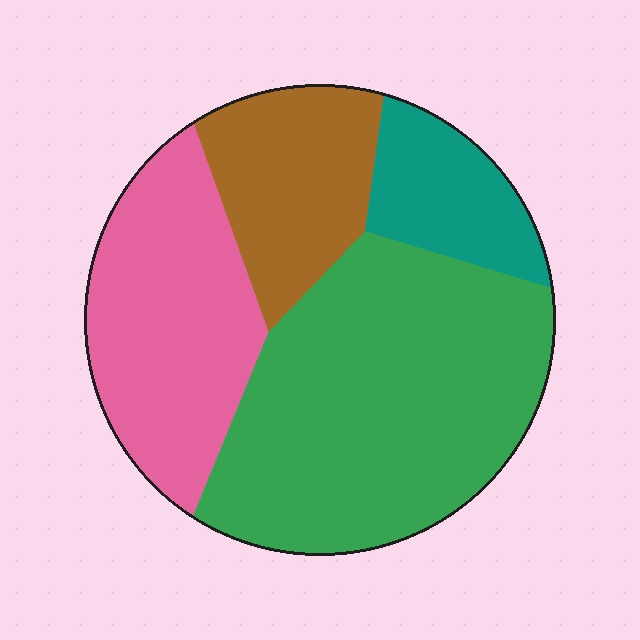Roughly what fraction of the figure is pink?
Pink takes up between a quarter and a half of the figure.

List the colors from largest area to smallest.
From largest to smallest: green, pink, brown, teal.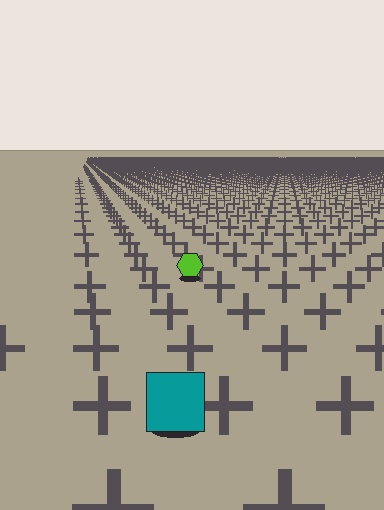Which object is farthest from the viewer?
The lime hexagon is farthest from the viewer. It appears smaller and the ground texture around it is denser.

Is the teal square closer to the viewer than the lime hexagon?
Yes. The teal square is closer — you can tell from the texture gradient: the ground texture is coarser near it.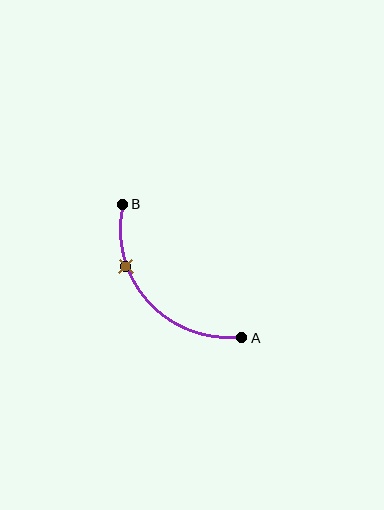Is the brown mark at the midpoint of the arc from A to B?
No. The brown mark lies on the arc but is closer to endpoint B. The arc midpoint would be at the point on the curve equidistant along the arc from both A and B.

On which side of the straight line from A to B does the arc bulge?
The arc bulges below and to the left of the straight line connecting A and B.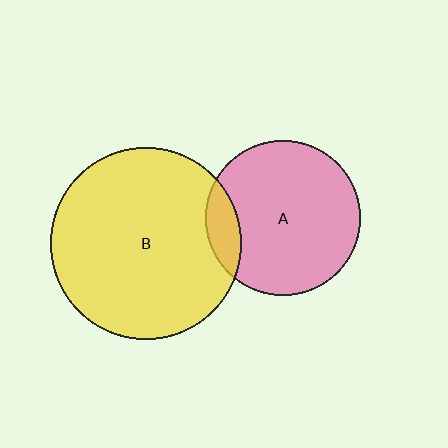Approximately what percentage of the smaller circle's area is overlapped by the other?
Approximately 15%.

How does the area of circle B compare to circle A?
Approximately 1.5 times.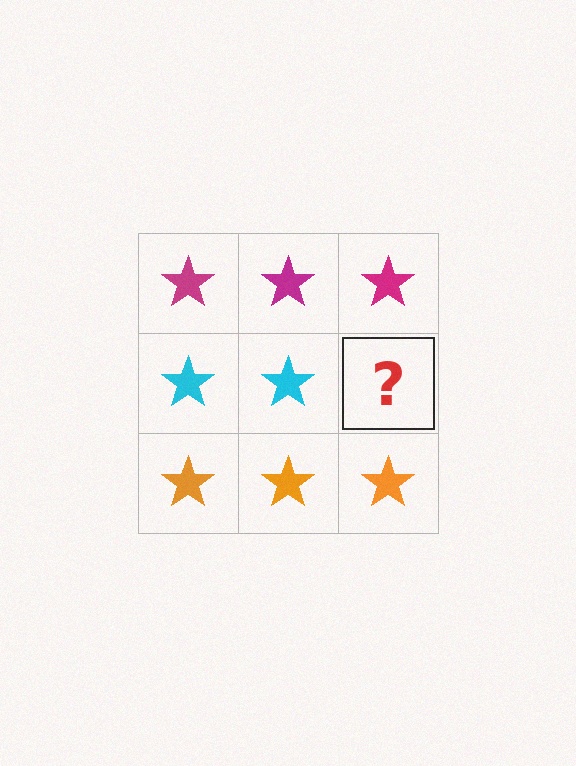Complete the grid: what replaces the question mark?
The question mark should be replaced with a cyan star.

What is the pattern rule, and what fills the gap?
The rule is that each row has a consistent color. The gap should be filled with a cyan star.